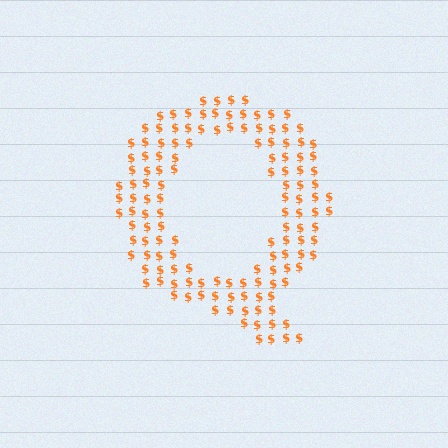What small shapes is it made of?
It is made of small dollar signs.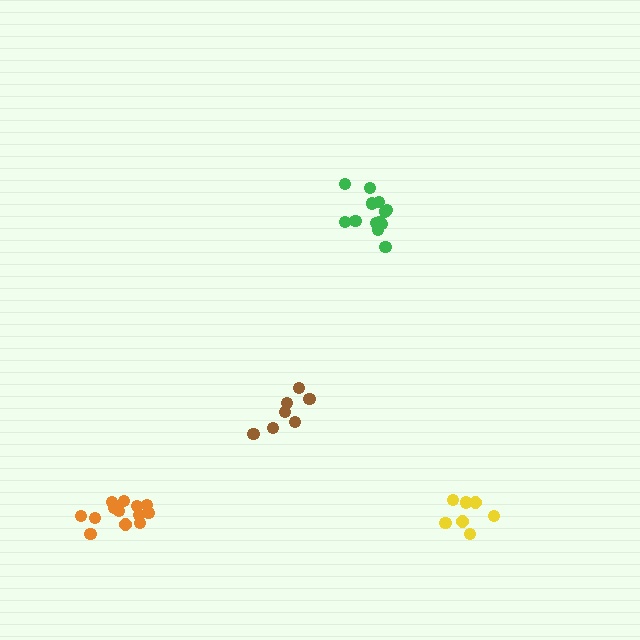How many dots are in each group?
Group 1: 7 dots, Group 2: 7 dots, Group 3: 13 dots, Group 4: 13 dots (40 total).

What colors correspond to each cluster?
The clusters are colored: brown, yellow, green, orange.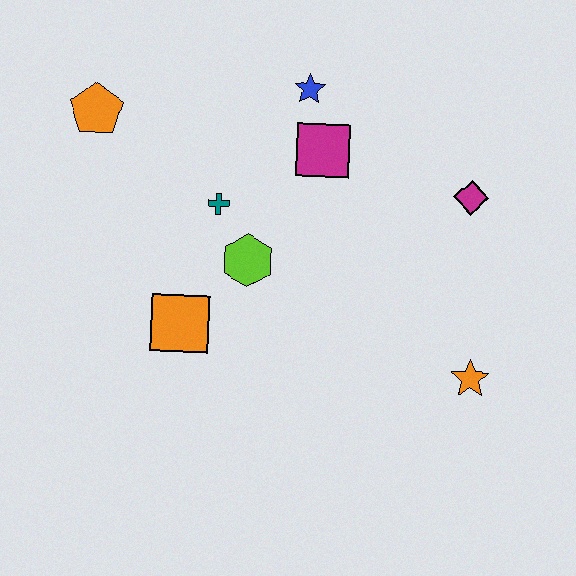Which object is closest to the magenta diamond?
The magenta square is closest to the magenta diamond.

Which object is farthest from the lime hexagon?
The orange star is farthest from the lime hexagon.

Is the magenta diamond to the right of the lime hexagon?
Yes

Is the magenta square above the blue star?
No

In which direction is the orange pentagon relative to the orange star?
The orange pentagon is to the left of the orange star.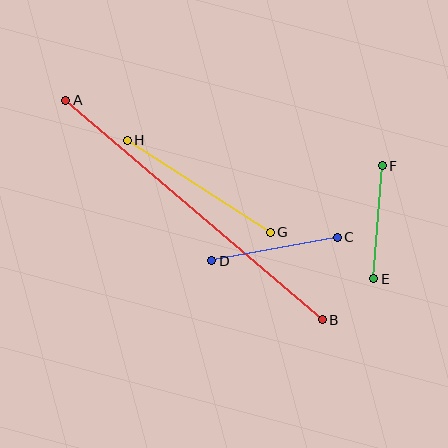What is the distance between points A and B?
The distance is approximately 338 pixels.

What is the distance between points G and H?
The distance is approximately 170 pixels.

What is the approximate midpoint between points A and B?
The midpoint is at approximately (194, 210) pixels.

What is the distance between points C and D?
The distance is approximately 128 pixels.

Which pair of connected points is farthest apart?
Points A and B are farthest apart.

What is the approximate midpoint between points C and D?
The midpoint is at approximately (275, 249) pixels.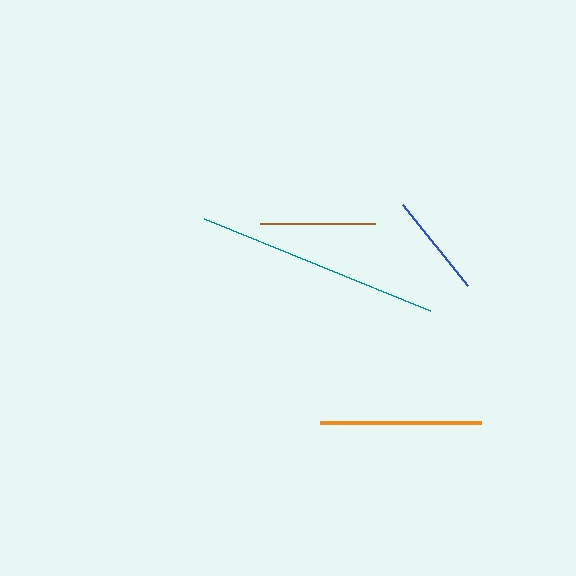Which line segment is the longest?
The teal line is the longest at approximately 244 pixels.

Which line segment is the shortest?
The blue line is the shortest at approximately 104 pixels.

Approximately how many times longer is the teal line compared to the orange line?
The teal line is approximately 1.5 times the length of the orange line.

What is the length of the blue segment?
The blue segment is approximately 104 pixels long.